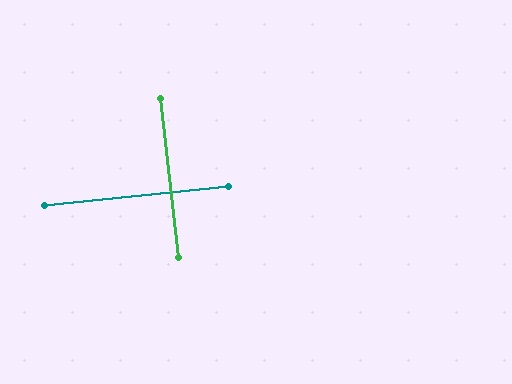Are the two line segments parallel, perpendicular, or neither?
Perpendicular — they meet at approximately 90°.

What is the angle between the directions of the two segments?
Approximately 90 degrees.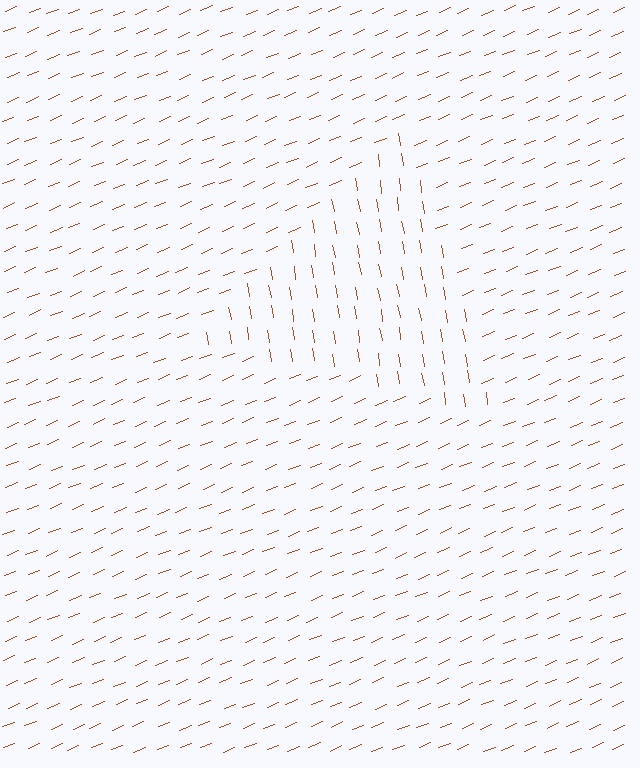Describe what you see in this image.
The image is filled with small brown line segments. A triangle region in the image has lines oriented differently from the surrounding lines, creating a visible texture boundary.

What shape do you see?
I see a triangle.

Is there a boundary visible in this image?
Yes, there is a texture boundary formed by a change in line orientation.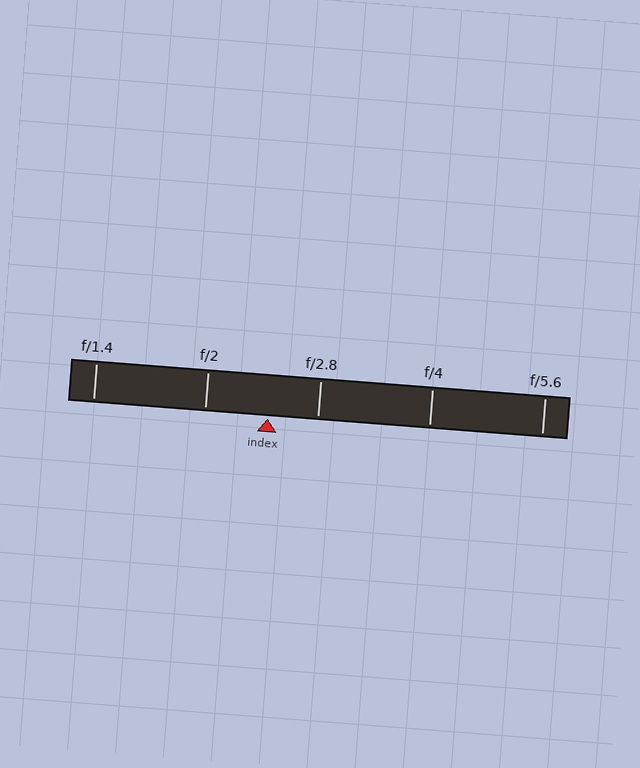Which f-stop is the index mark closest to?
The index mark is closest to f/2.8.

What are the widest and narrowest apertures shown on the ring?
The widest aperture shown is f/1.4 and the narrowest is f/5.6.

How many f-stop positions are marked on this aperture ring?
There are 5 f-stop positions marked.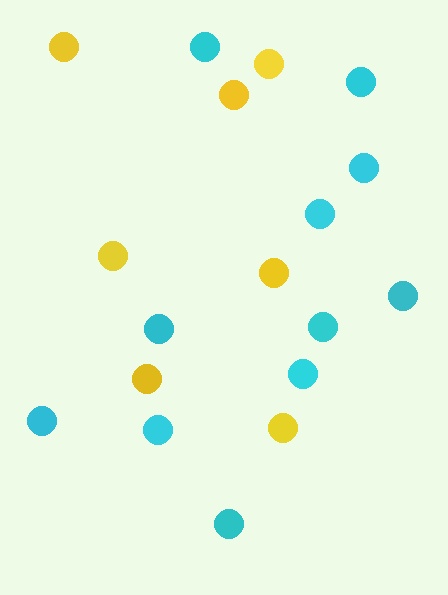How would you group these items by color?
There are 2 groups: one group of cyan circles (11) and one group of yellow circles (7).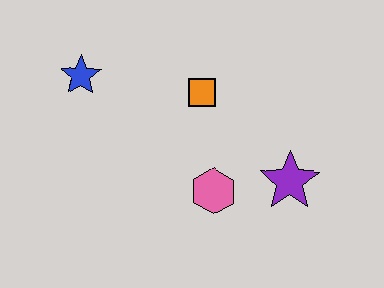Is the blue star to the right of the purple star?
No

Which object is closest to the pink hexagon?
The purple star is closest to the pink hexagon.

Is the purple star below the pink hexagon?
No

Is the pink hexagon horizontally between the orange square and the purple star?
Yes